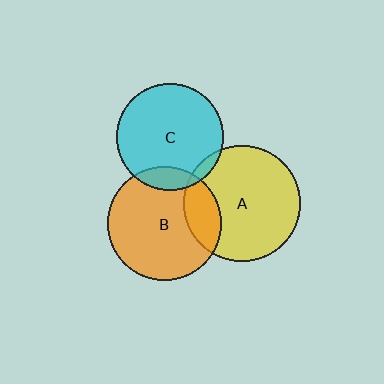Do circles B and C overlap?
Yes.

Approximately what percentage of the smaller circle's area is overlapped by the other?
Approximately 10%.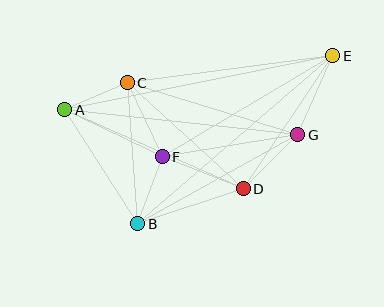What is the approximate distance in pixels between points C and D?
The distance between C and D is approximately 157 pixels.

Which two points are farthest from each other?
Points A and E are farthest from each other.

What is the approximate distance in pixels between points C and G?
The distance between C and G is approximately 178 pixels.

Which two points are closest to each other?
Points A and C are closest to each other.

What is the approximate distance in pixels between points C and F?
The distance between C and F is approximately 82 pixels.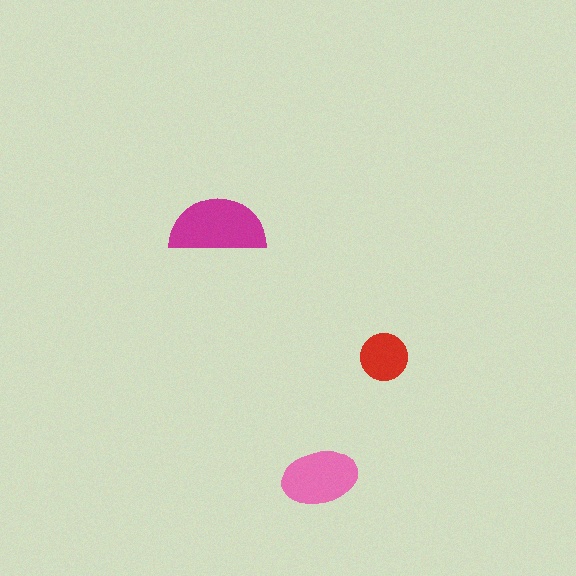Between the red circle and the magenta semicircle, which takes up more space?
The magenta semicircle.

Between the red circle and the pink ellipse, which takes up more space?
The pink ellipse.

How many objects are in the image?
There are 3 objects in the image.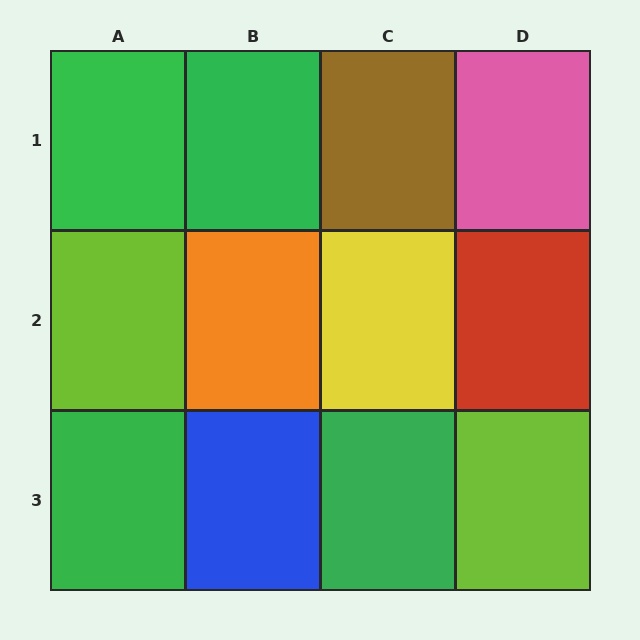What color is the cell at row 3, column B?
Blue.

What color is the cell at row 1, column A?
Green.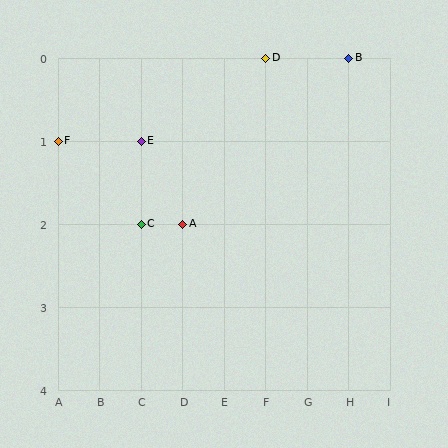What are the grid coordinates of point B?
Point B is at grid coordinates (H, 0).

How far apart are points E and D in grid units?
Points E and D are 3 columns and 1 row apart (about 3.2 grid units diagonally).